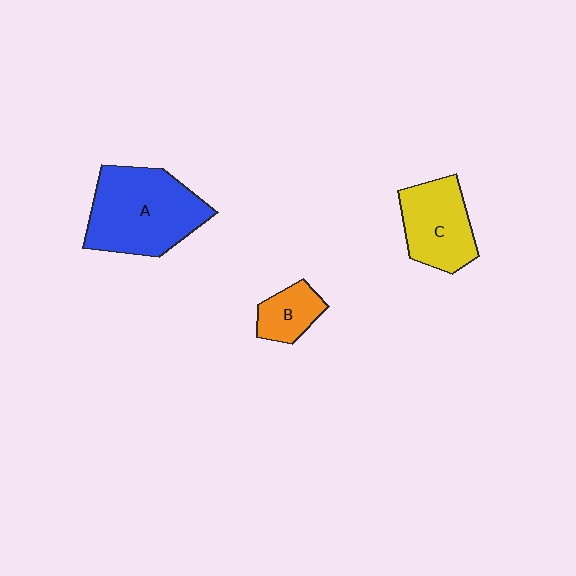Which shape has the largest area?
Shape A (blue).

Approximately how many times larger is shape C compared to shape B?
Approximately 1.9 times.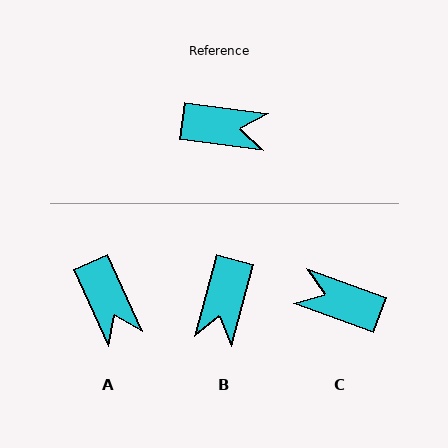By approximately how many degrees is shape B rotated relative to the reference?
Approximately 97 degrees clockwise.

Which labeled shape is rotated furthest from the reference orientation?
C, about 168 degrees away.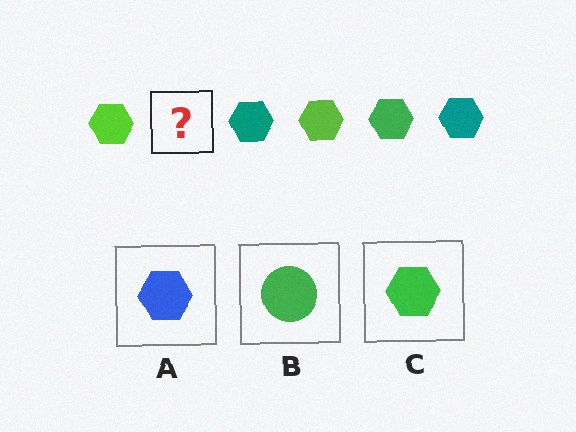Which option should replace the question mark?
Option C.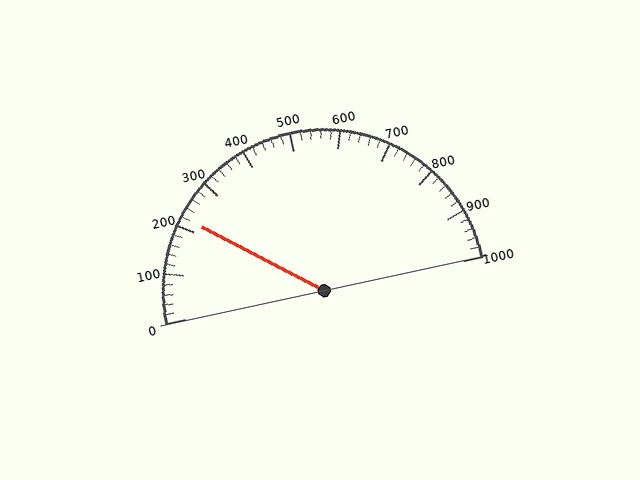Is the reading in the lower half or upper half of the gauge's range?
The reading is in the lower half of the range (0 to 1000).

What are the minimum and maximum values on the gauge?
The gauge ranges from 0 to 1000.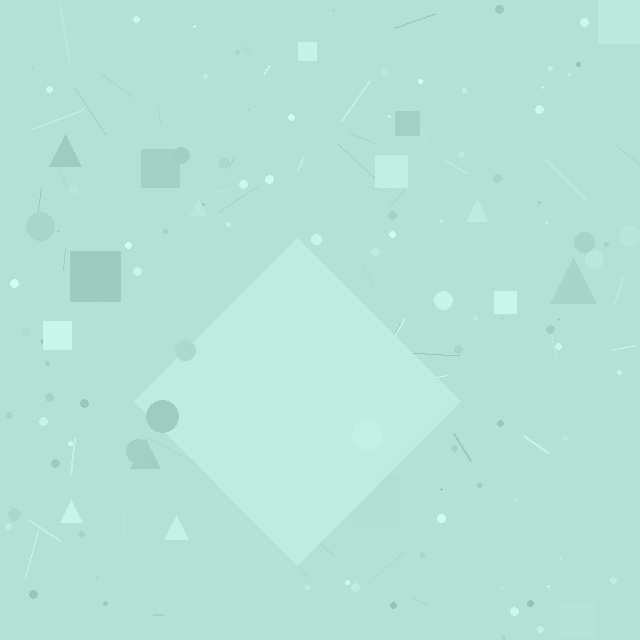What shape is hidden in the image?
A diamond is hidden in the image.